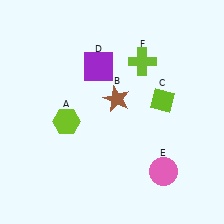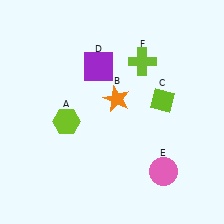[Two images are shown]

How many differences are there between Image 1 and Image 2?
There is 1 difference between the two images.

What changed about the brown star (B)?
In Image 1, B is brown. In Image 2, it changed to orange.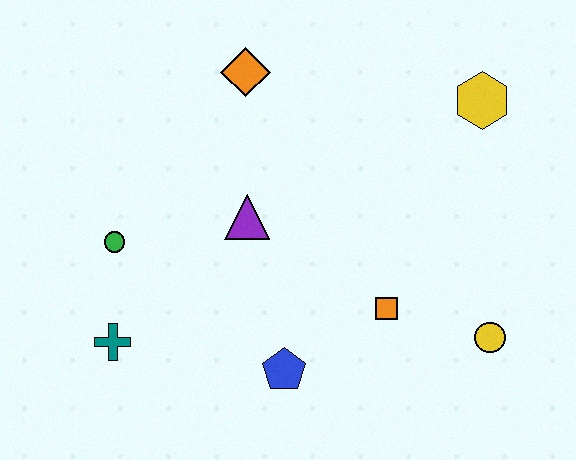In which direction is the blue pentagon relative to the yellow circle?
The blue pentagon is to the left of the yellow circle.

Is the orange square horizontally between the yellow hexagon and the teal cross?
Yes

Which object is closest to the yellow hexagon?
The orange square is closest to the yellow hexagon.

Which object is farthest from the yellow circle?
The green circle is farthest from the yellow circle.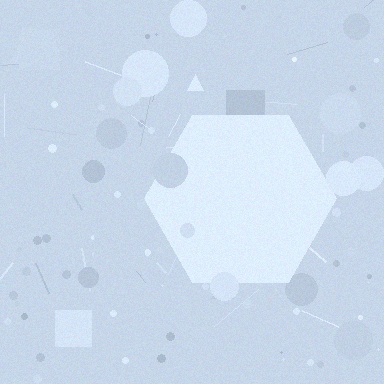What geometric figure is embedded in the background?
A hexagon is embedded in the background.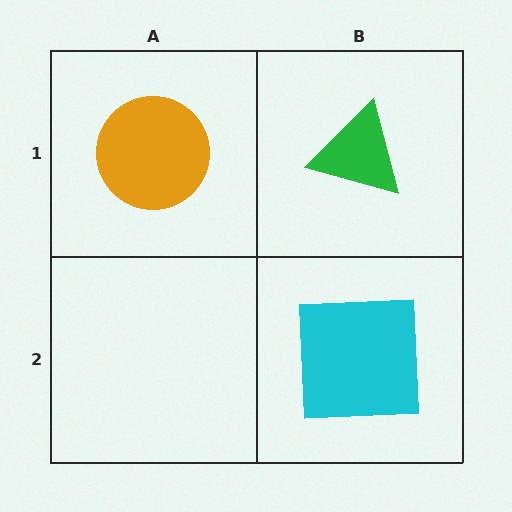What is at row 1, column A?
An orange circle.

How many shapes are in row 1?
2 shapes.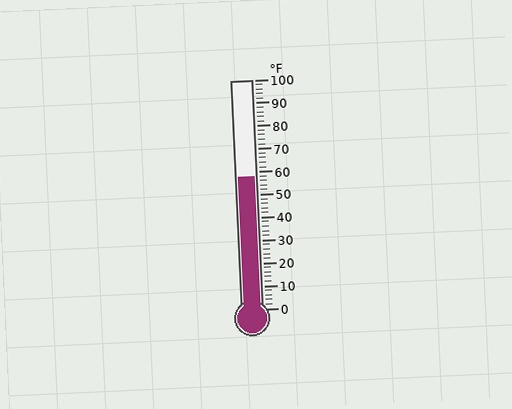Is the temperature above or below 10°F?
The temperature is above 10°F.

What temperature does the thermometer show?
The thermometer shows approximately 58°F.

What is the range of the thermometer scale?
The thermometer scale ranges from 0°F to 100°F.